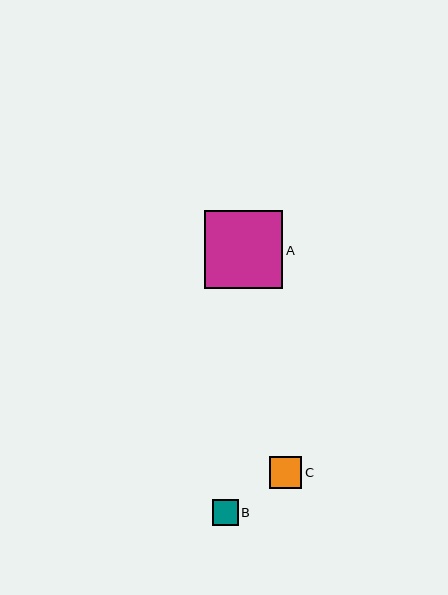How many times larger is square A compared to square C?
Square A is approximately 2.4 times the size of square C.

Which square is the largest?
Square A is the largest with a size of approximately 78 pixels.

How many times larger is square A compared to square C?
Square A is approximately 2.4 times the size of square C.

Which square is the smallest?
Square B is the smallest with a size of approximately 26 pixels.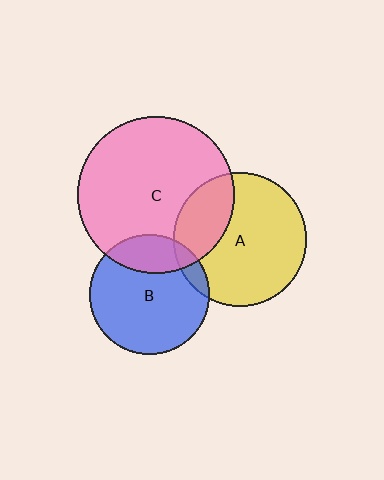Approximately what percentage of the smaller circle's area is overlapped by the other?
Approximately 25%.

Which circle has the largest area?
Circle C (pink).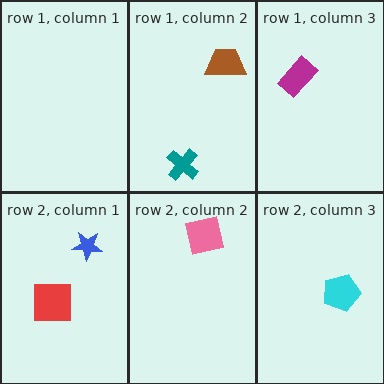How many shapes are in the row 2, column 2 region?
1.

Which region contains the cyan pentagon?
The row 2, column 3 region.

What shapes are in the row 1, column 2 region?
The teal cross, the brown trapezoid.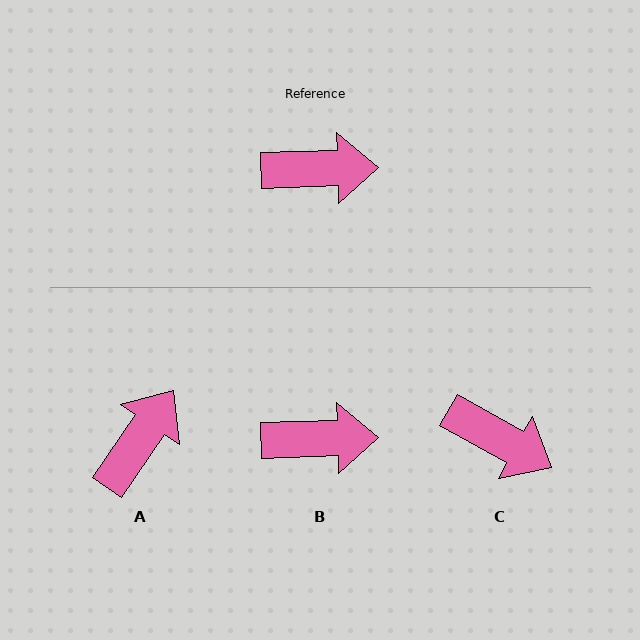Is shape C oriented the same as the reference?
No, it is off by about 31 degrees.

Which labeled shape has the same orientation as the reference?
B.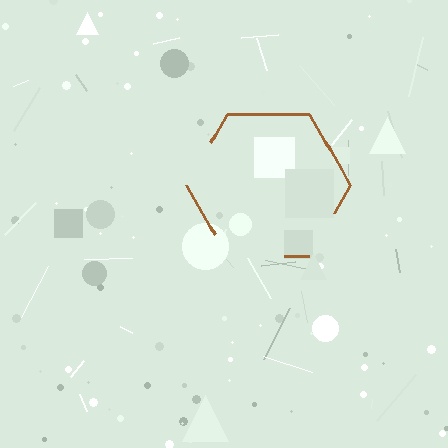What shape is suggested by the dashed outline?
The dashed outline suggests a hexagon.